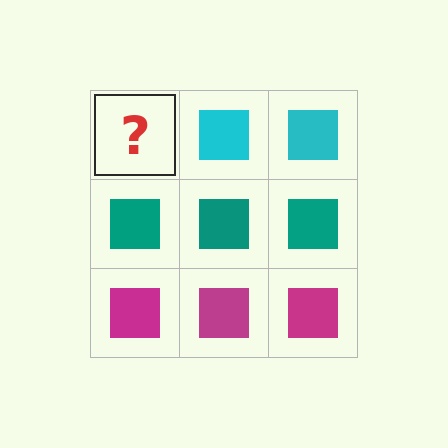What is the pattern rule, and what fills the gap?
The rule is that each row has a consistent color. The gap should be filled with a cyan square.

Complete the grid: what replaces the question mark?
The question mark should be replaced with a cyan square.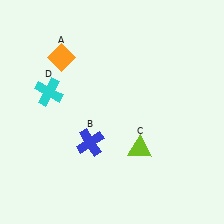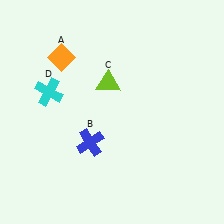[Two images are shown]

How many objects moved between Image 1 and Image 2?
1 object moved between the two images.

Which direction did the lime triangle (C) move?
The lime triangle (C) moved up.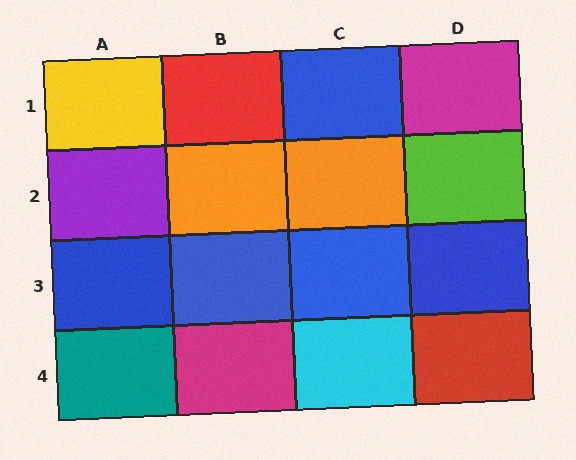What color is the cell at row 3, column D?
Blue.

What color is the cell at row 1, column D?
Magenta.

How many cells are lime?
1 cell is lime.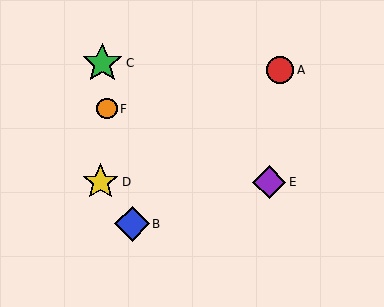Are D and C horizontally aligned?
No, D is at y≈182 and C is at y≈63.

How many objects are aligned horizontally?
2 objects (D, E) are aligned horizontally.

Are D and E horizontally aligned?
Yes, both are at y≈182.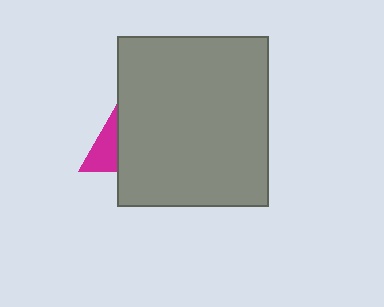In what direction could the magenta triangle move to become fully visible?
The magenta triangle could move left. That would shift it out from behind the gray rectangle entirely.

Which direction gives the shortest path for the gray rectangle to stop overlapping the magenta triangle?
Moving right gives the shortest separation.